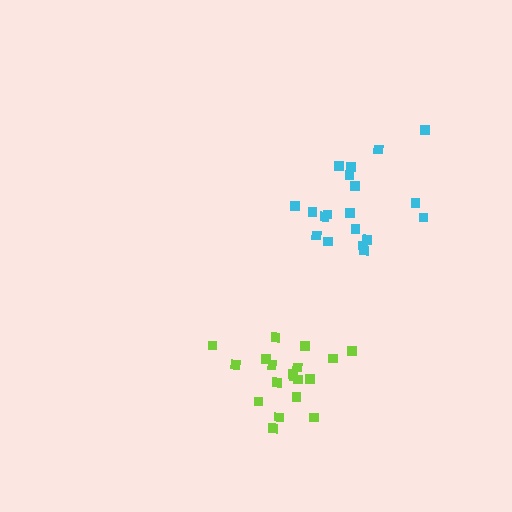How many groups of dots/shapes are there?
There are 2 groups.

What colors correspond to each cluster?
The clusters are colored: cyan, lime.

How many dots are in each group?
Group 1: 19 dots, Group 2: 19 dots (38 total).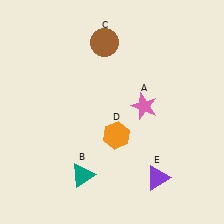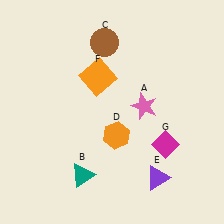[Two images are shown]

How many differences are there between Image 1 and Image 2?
There are 2 differences between the two images.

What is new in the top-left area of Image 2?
An orange square (F) was added in the top-left area of Image 2.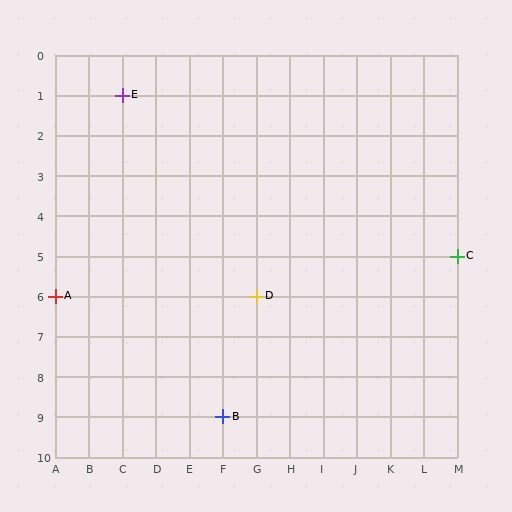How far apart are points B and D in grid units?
Points B and D are 1 column and 3 rows apart (about 3.2 grid units diagonally).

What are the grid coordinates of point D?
Point D is at grid coordinates (G, 6).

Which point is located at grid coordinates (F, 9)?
Point B is at (F, 9).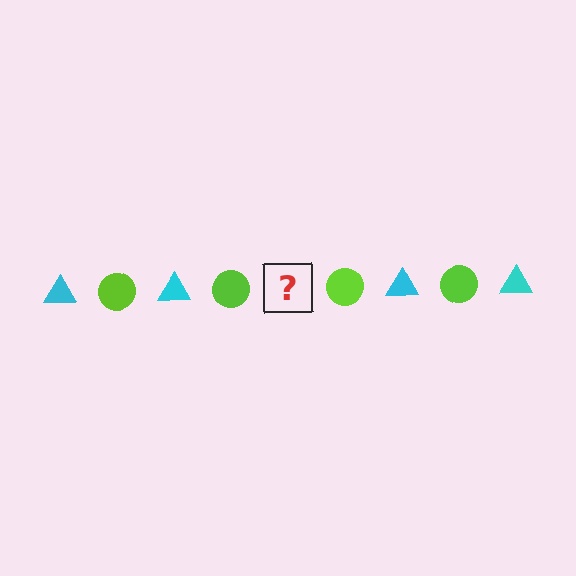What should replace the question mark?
The question mark should be replaced with a cyan triangle.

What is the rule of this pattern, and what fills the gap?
The rule is that the pattern alternates between cyan triangle and lime circle. The gap should be filled with a cyan triangle.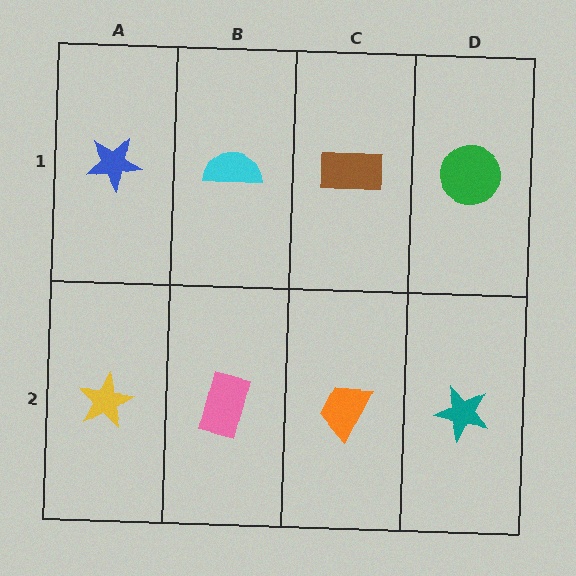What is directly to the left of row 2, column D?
An orange trapezoid.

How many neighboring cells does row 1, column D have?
2.